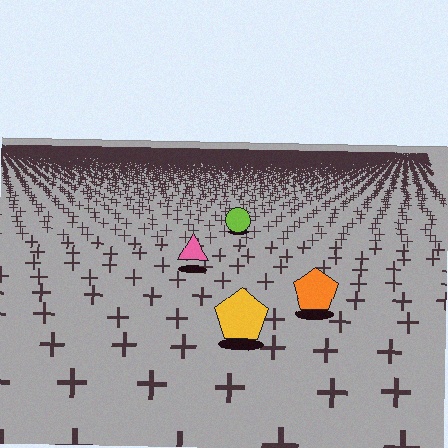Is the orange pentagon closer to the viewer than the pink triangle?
Yes. The orange pentagon is closer — you can tell from the texture gradient: the ground texture is coarser near it.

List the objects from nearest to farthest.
From nearest to farthest: the yellow pentagon, the orange pentagon, the pink triangle, the lime circle.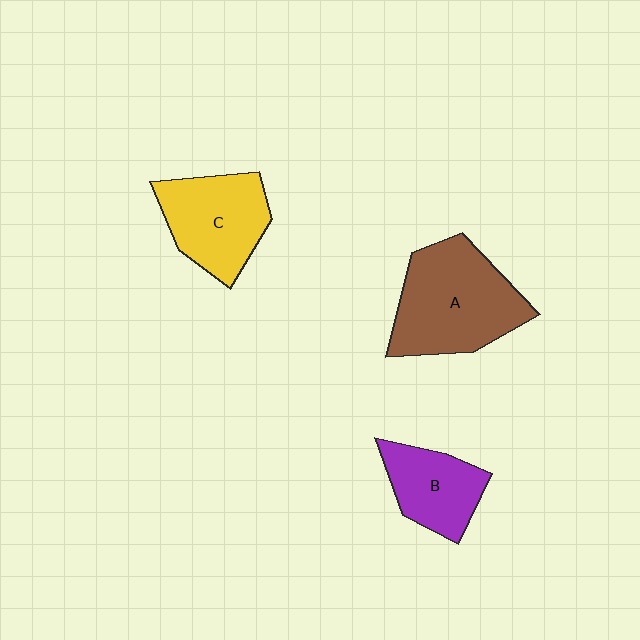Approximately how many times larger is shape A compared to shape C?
Approximately 1.3 times.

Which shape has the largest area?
Shape A (brown).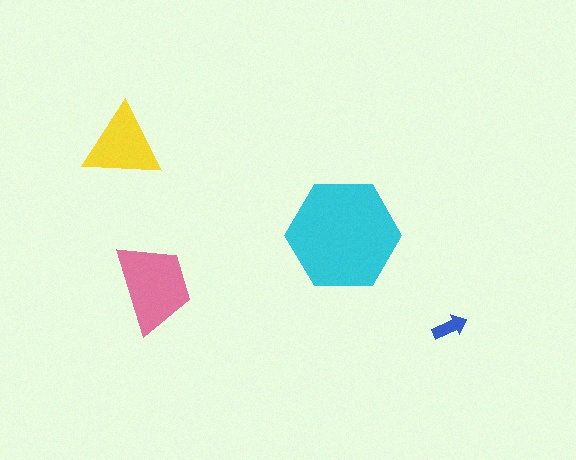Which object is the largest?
The cyan hexagon.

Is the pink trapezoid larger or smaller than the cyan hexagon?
Smaller.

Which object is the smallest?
The blue arrow.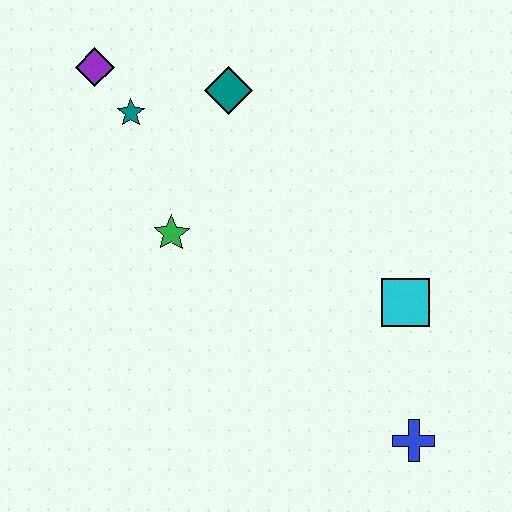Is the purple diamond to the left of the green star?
Yes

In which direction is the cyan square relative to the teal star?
The cyan square is to the right of the teal star.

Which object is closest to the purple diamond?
The teal star is closest to the purple diamond.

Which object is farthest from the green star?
The blue cross is farthest from the green star.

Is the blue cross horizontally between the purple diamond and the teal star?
No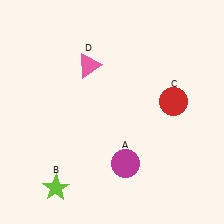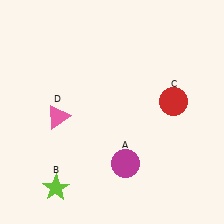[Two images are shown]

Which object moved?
The pink triangle (D) moved down.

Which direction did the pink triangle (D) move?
The pink triangle (D) moved down.